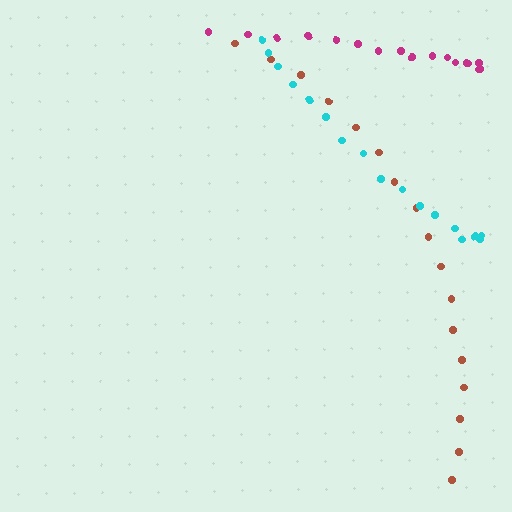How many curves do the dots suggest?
There are 3 distinct paths.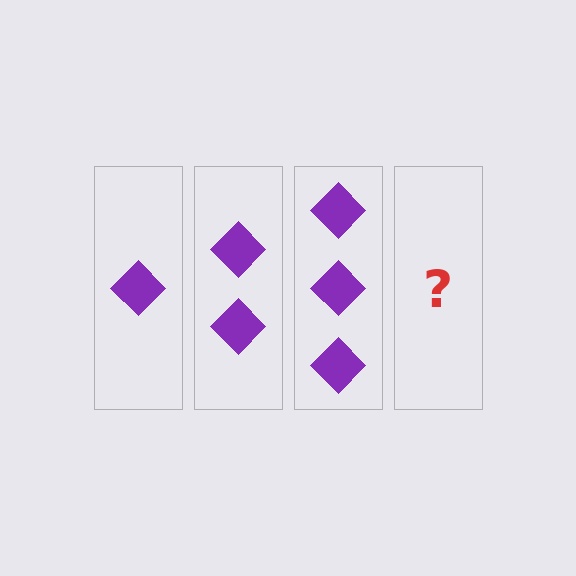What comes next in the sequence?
The next element should be 4 diamonds.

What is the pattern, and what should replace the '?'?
The pattern is that each step adds one more diamond. The '?' should be 4 diamonds.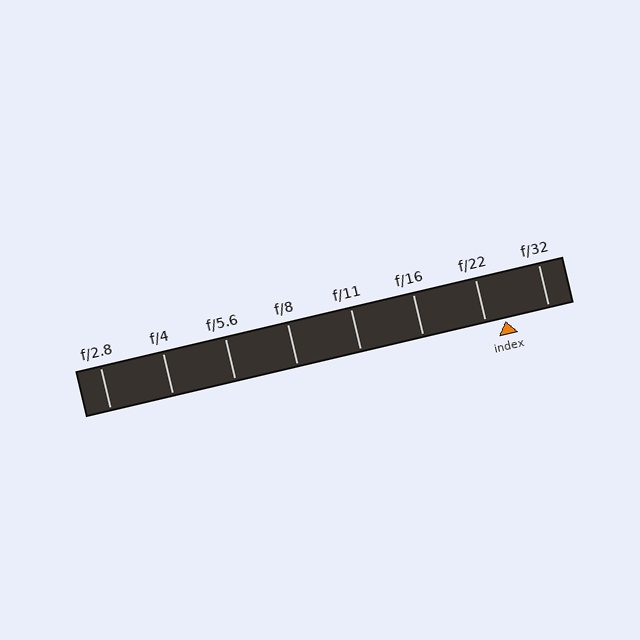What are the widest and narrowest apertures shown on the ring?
The widest aperture shown is f/2.8 and the narrowest is f/32.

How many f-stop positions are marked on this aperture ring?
There are 8 f-stop positions marked.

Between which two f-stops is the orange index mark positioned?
The index mark is between f/22 and f/32.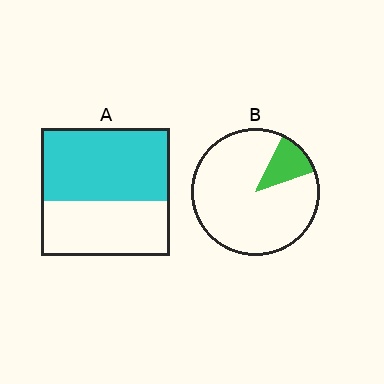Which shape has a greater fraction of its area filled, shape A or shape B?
Shape A.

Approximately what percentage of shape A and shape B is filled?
A is approximately 55% and B is approximately 15%.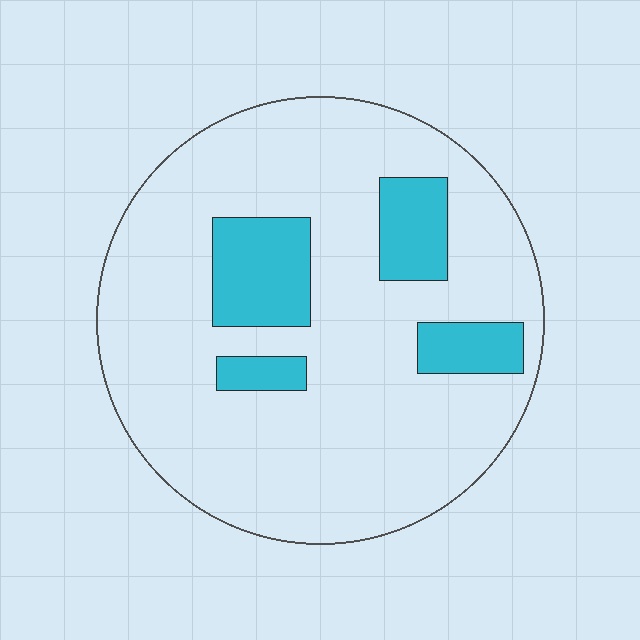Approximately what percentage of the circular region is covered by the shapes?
Approximately 15%.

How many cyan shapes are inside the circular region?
4.